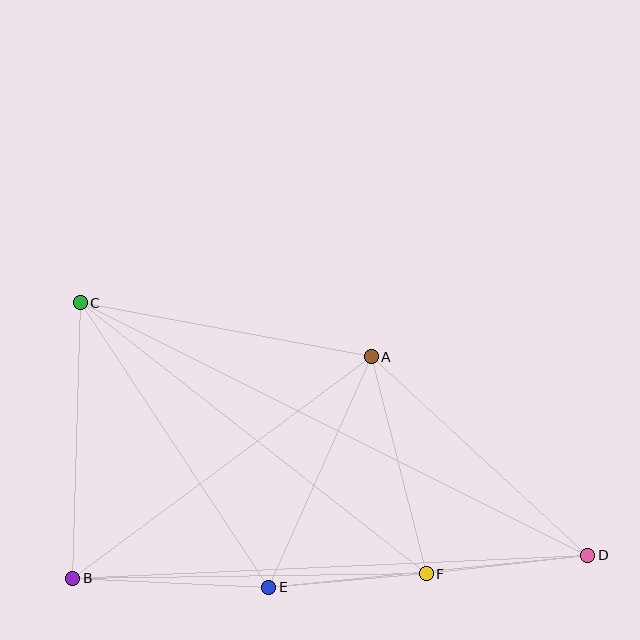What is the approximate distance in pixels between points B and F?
The distance between B and F is approximately 354 pixels.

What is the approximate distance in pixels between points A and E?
The distance between A and E is approximately 252 pixels.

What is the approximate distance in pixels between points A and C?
The distance between A and C is approximately 296 pixels.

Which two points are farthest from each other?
Points C and D are farthest from each other.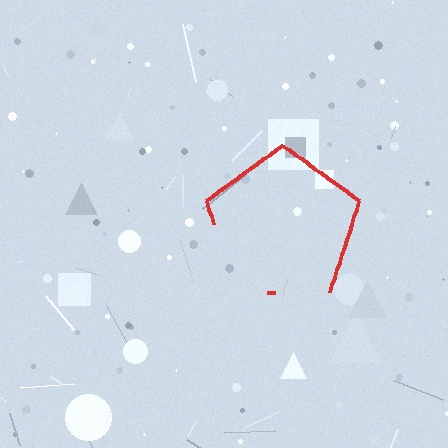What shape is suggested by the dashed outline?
The dashed outline suggests a pentagon.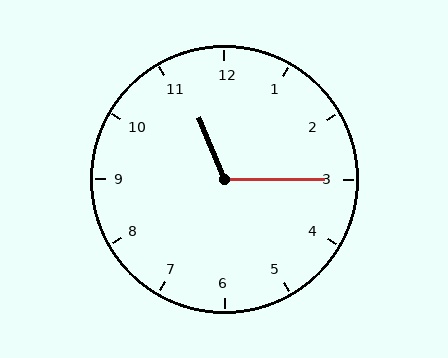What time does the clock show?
11:15.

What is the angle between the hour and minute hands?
Approximately 112 degrees.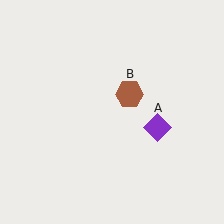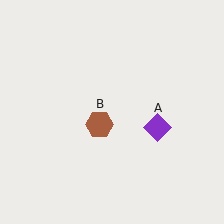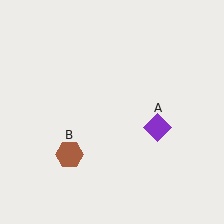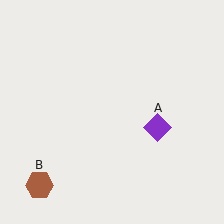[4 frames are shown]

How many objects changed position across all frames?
1 object changed position: brown hexagon (object B).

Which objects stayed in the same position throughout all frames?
Purple diamond (object A) remained stationary.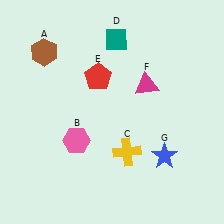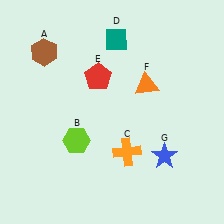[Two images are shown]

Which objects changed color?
B changed from pink to lime. C changed from yellow to orange. F changed from magenta to orange.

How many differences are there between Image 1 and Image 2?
There are 3 differences between the two images.